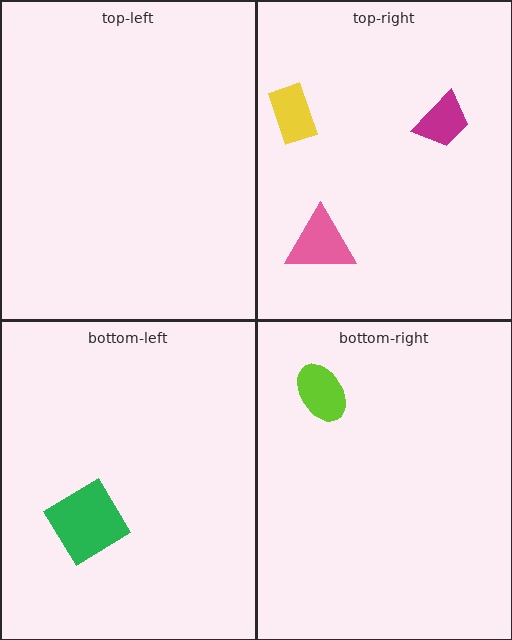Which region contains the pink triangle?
The top-right region.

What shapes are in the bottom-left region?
The green diamond.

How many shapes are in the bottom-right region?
1.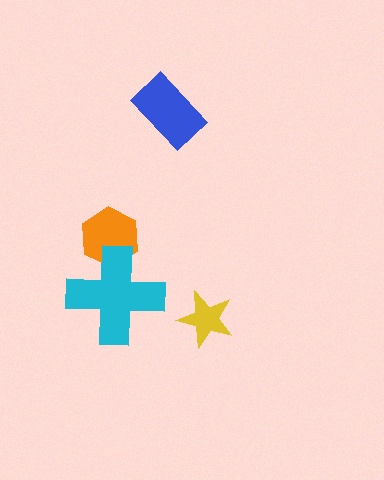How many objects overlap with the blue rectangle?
0 objects overlap with the blue rectangle.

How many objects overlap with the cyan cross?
1 object overlaps with the cyan cross.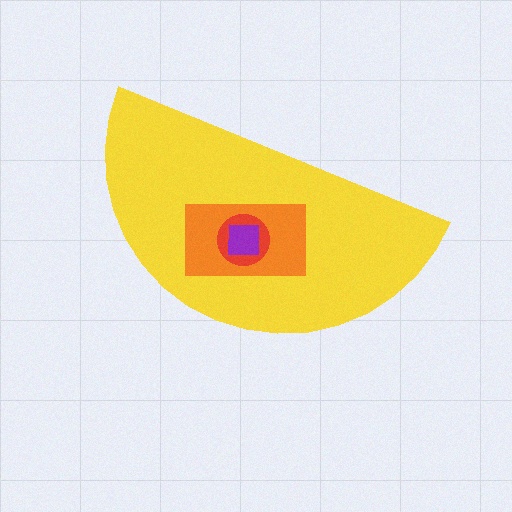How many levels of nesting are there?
4.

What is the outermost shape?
The yellow semicircle.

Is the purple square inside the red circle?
Yes.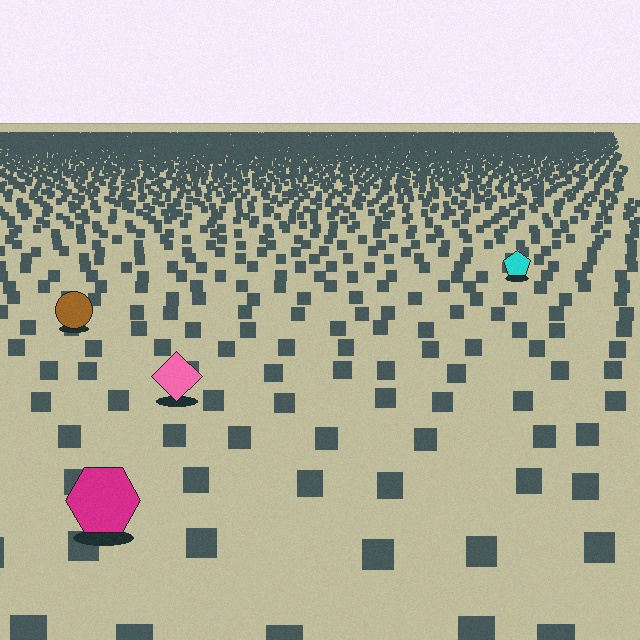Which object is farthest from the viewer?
The cyan pentagon is farthest from the viewer. It appears smaller and the ground texture around it is denser.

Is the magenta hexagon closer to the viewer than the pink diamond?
Yes. The magenta hexagon is closer — you can tell from the texture gradient: the ground texture is coarser near it.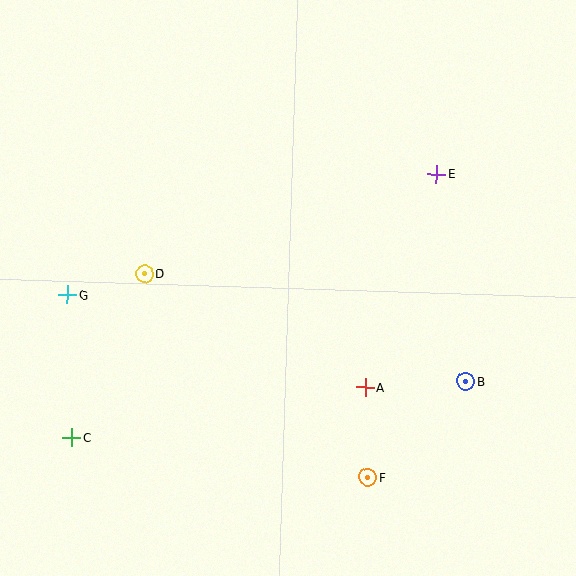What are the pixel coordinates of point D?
Point D is at (145, 274).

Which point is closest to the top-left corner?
Point G is closest to the top-left corner.